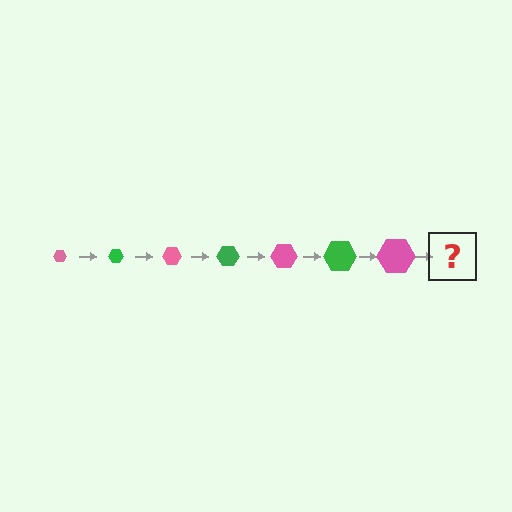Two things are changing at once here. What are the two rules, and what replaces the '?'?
The two rules are that the hexagon grows larger each step and the color cycles through pink and green. The '?' should be a green hexagon, larger than the previous one.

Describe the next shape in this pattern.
It should be a green hexagon, larger than the previous one.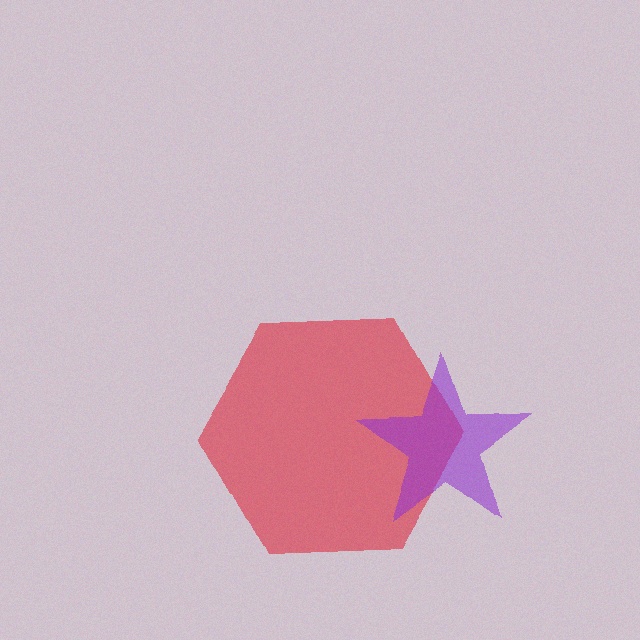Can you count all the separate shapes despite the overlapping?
Yes, there are 2 separate shapes.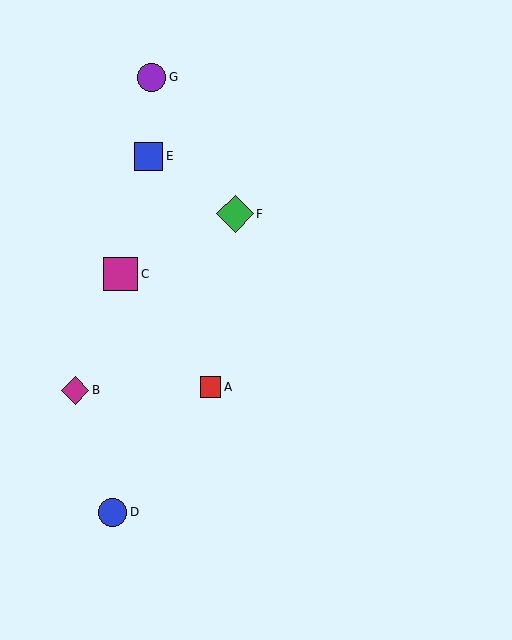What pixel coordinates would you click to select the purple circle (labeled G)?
Click at (152, 77) to select the purple circle G.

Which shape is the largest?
The green diamond (labeled F) is the largest.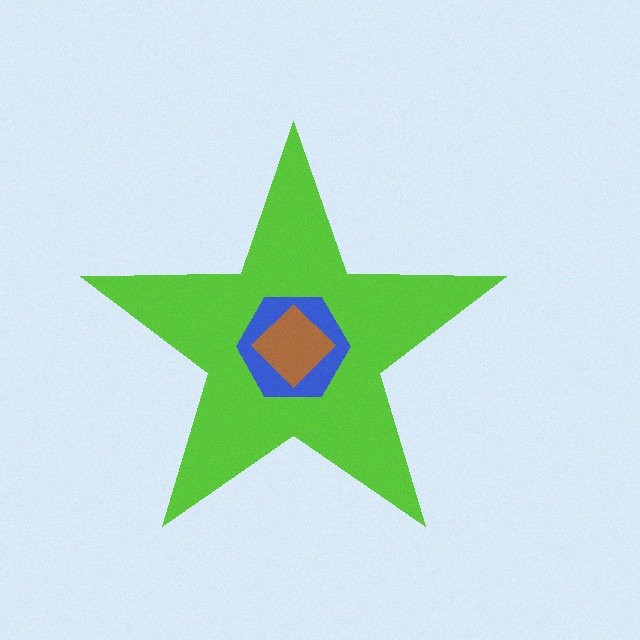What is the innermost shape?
The brown diamond.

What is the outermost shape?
The lime star.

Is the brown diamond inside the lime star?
Yes.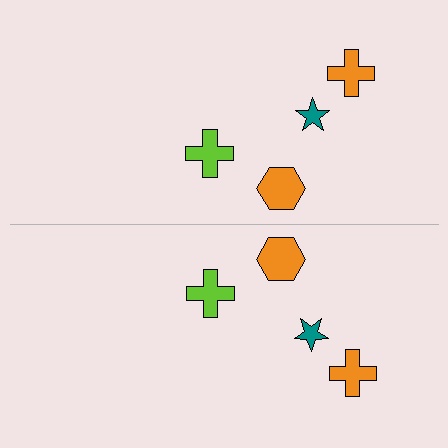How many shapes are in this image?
There are 8 shapes in this image.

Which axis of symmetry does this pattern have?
The pattern has a horizontal axis of symmetry running through the center of the image.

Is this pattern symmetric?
Yes, this pattern has bilateral (reflection) symmetry.